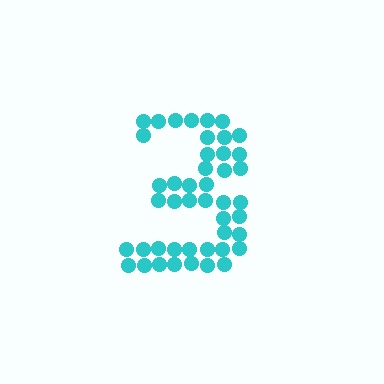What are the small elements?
The small elements are circles.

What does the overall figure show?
The overall figure shows the digit 3.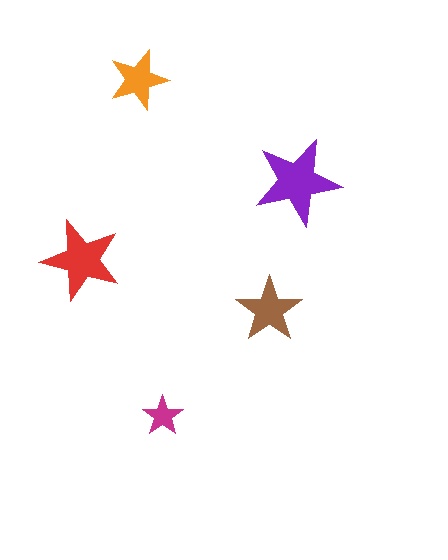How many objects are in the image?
There are 5 objects in the image.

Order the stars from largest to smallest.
the purple one, the red one, the brown one, the orange one, the magenta one.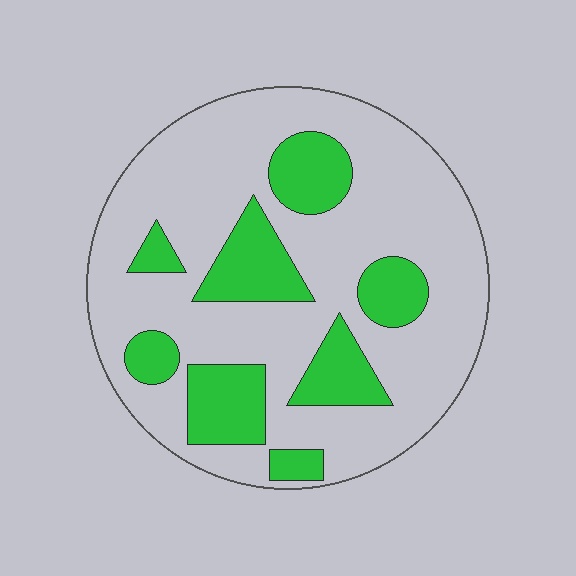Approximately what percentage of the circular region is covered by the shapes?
Approximately 25%.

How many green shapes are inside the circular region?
8.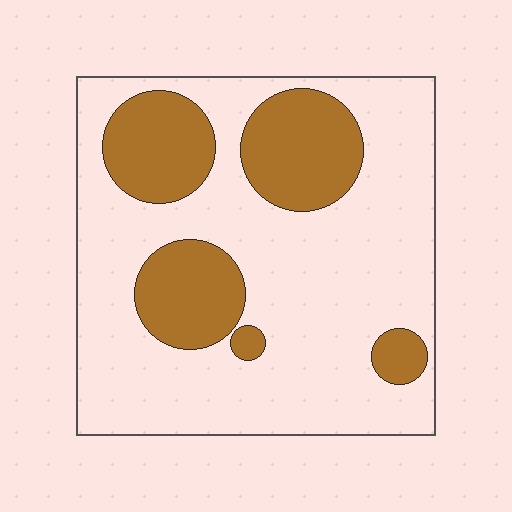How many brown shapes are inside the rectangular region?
5.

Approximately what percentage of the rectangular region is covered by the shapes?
Approximately 25%.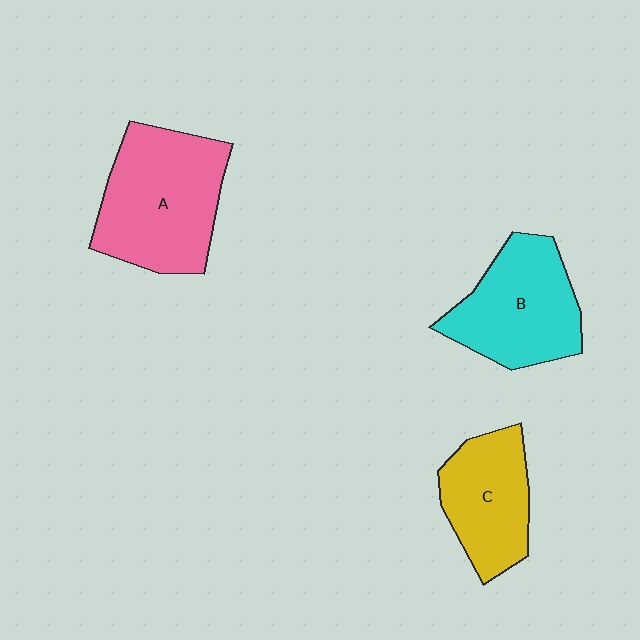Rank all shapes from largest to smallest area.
From largest to smallest: A (pink), B (cyan), C (yellow).